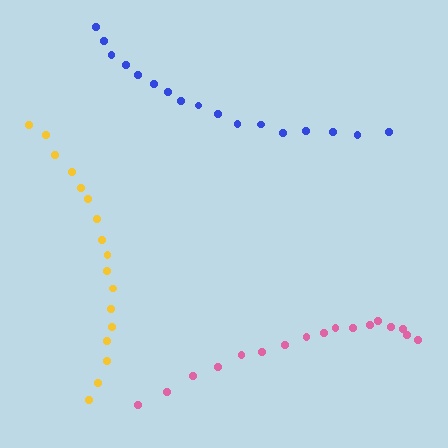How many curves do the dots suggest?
There are 3 distinct paths.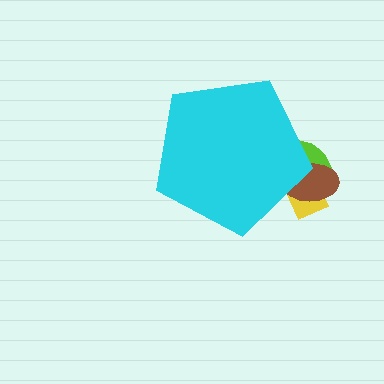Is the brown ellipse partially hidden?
Yes, the brown ellipse is partially hidden behind the cyan pentagon.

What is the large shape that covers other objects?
A cyan pentagon.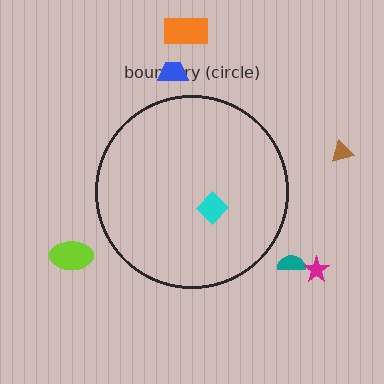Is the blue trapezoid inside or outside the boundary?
Outside.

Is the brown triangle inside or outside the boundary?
Outside.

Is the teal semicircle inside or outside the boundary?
Outside.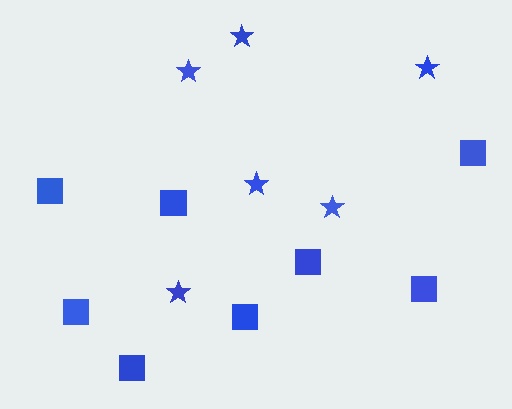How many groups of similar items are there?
There are 2 groups: one group of squares (8) and one group of stars (6).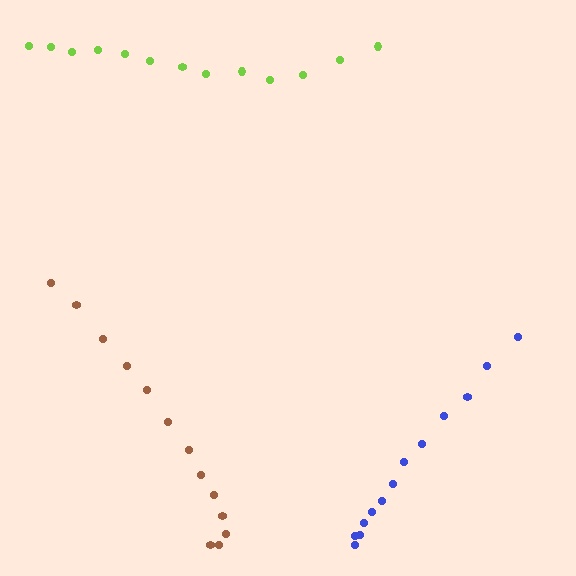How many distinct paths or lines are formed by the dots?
There are 3 distinct paths.